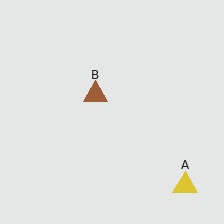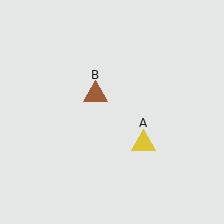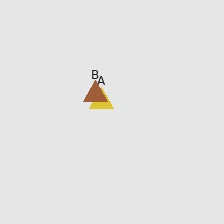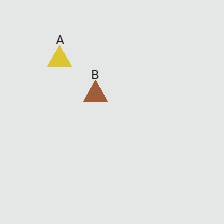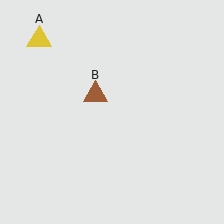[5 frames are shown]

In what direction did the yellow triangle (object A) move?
The yellow triangle (object A) moved up and to the left.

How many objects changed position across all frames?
1 object changed position: yellow triangle (object A).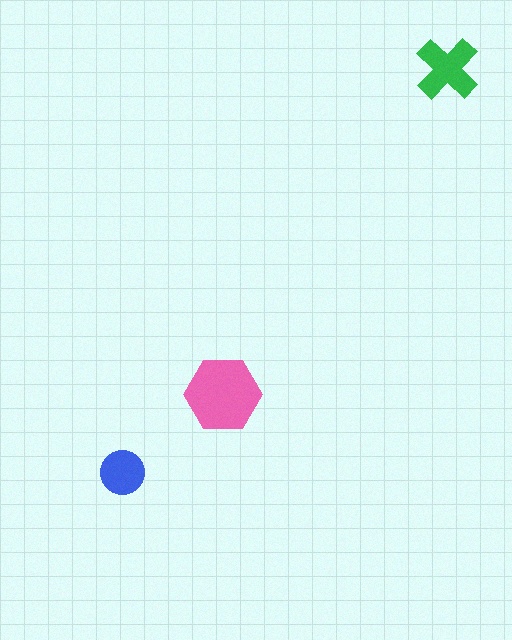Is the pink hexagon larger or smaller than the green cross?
Larger.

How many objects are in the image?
There are 3 objects in the image.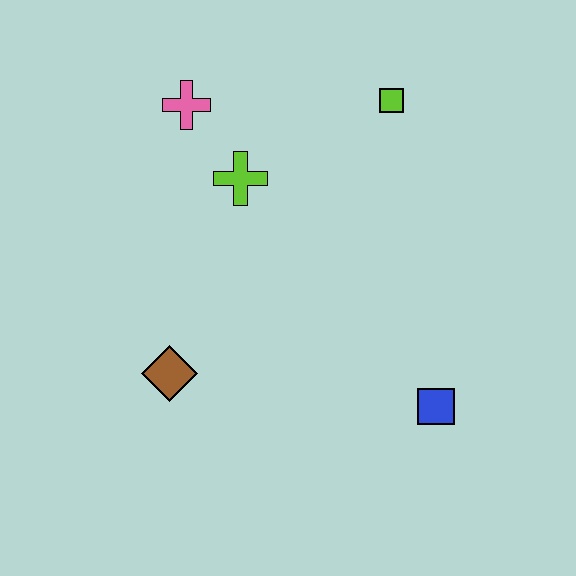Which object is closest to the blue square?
The brown diamond is closest to the blue square.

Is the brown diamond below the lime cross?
Yes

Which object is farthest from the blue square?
The pink cross is farthest from the blue square.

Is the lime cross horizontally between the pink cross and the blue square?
Yes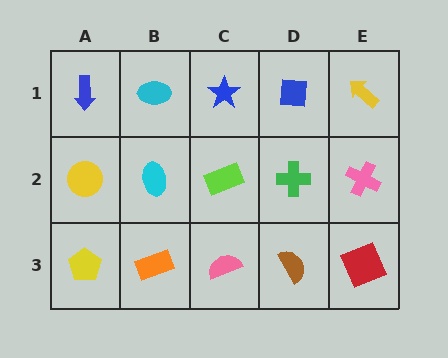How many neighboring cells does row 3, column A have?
2.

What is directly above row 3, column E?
A pink cross.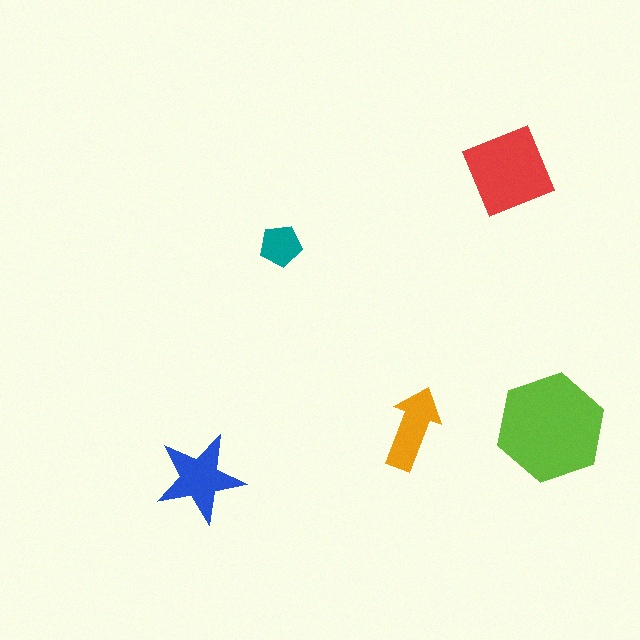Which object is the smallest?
The teal pentagon.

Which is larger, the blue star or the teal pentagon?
The blue star.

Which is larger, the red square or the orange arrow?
The red square.